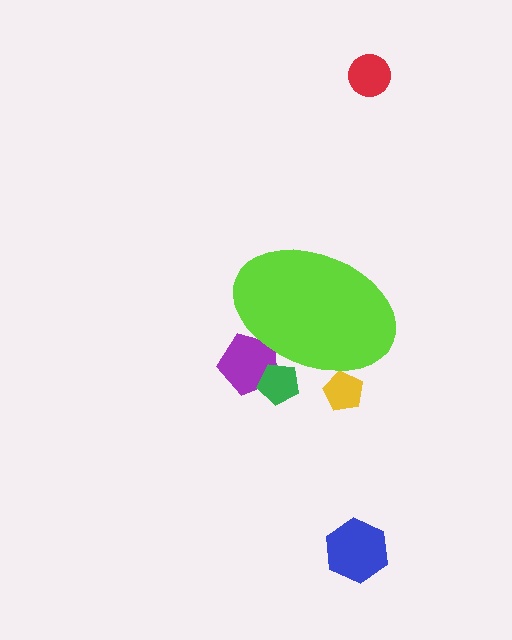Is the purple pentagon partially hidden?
Yes, the purple pentagon is partially hidden behind the lime ellipse.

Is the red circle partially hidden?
No, the red circle is fully visible.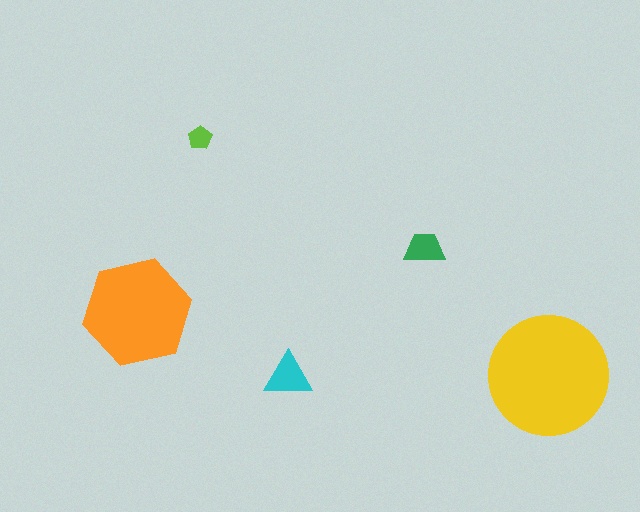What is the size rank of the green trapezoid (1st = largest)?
4th.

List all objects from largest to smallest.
The yellow circle, the orange hexagon, the cyan triangle, the green trapezoid, the lime pentagon.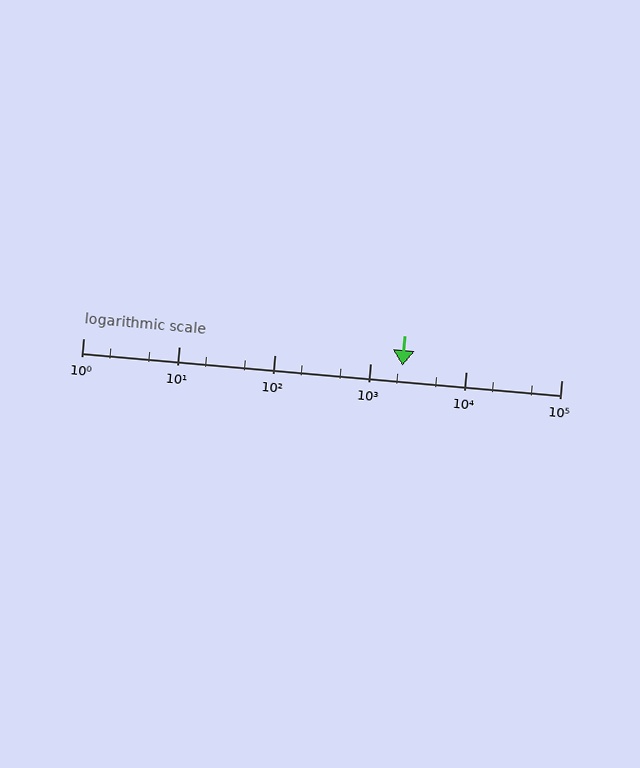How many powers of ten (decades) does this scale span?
The scale spans 5 decades, from 1 to 100000.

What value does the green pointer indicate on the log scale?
The pointer indicates approximately 2200.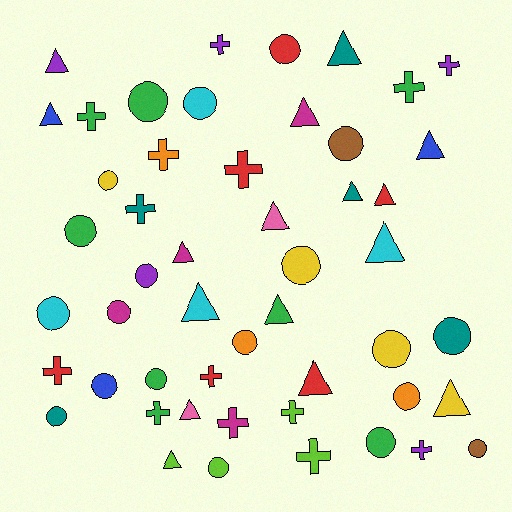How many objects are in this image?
There are 50 objects.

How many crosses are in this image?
There are 14 crosses.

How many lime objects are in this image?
There are 4 lime objects.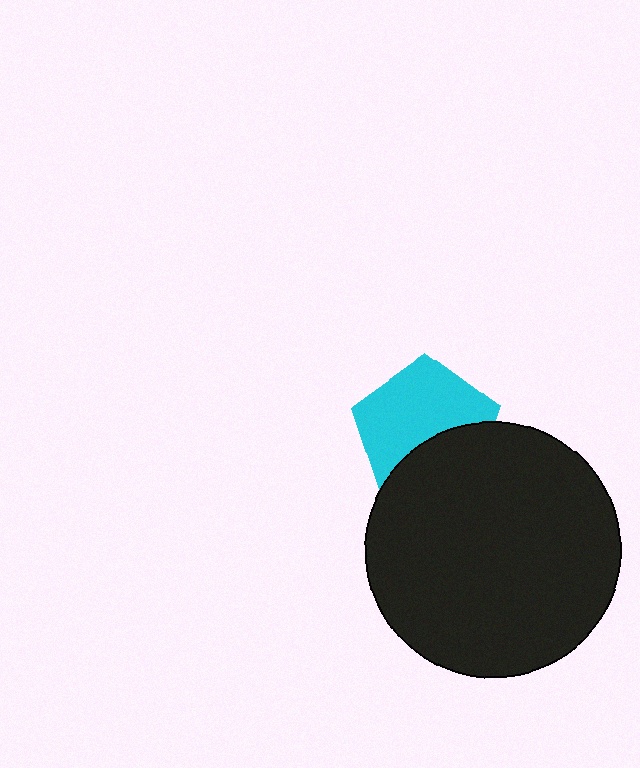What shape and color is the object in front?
The object in front is a black circle.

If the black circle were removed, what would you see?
You would see the complete cyan pentagon.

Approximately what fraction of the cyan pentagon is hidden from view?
Roughly 38% of the cyan pentagon is hidden behind the black circle.